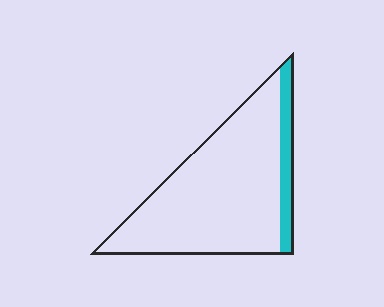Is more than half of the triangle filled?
No.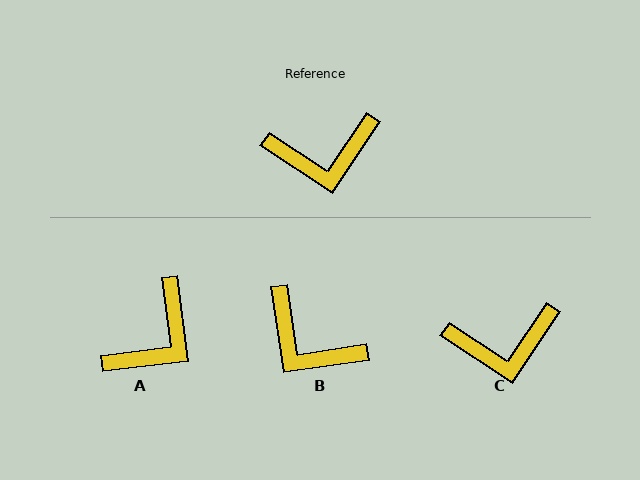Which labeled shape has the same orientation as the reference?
C.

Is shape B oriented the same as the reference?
No, it is off by about 48 degrees.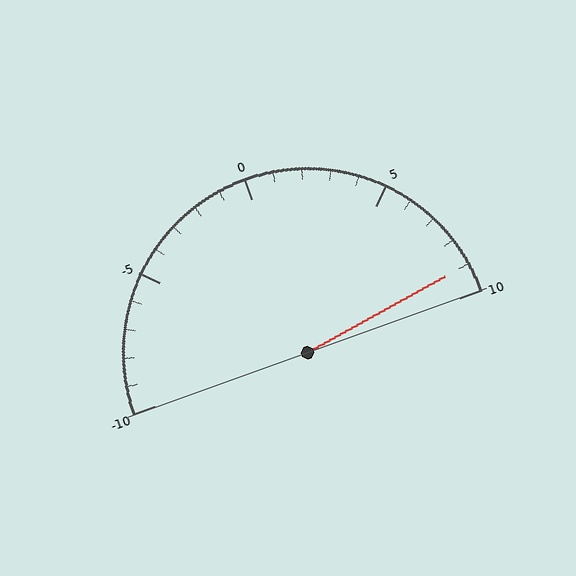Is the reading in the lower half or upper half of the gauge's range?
The reading is in the upper half of the range (-10 to 10).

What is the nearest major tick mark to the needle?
The nearest major tick mark is 10.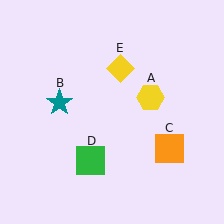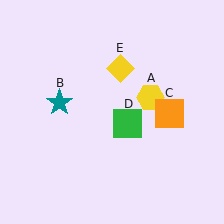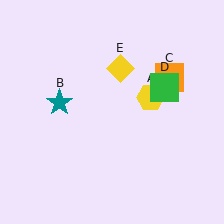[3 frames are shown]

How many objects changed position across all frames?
2 objects changed position: orange square (object C), green square (object D).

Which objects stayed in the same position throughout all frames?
Yellow hexagon (object A) and teal star (object B) and yellow diamond (object E) remained stationary.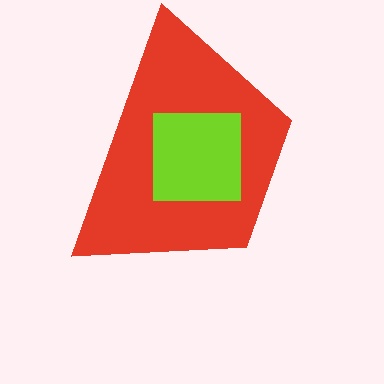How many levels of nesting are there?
2.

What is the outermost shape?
The red trapezoid.